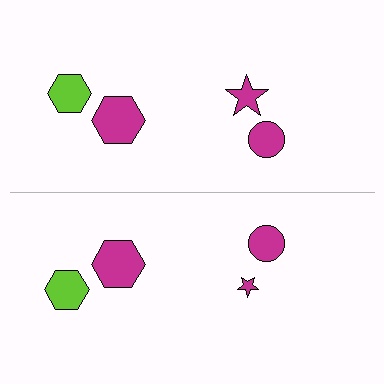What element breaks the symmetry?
The magenta star on the bottom side has a different size than its mirror counterpart.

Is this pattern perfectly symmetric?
No, the pattern is not perfectly symmetric. The magenta star on the bottom side has a different size than its mirror counterpart.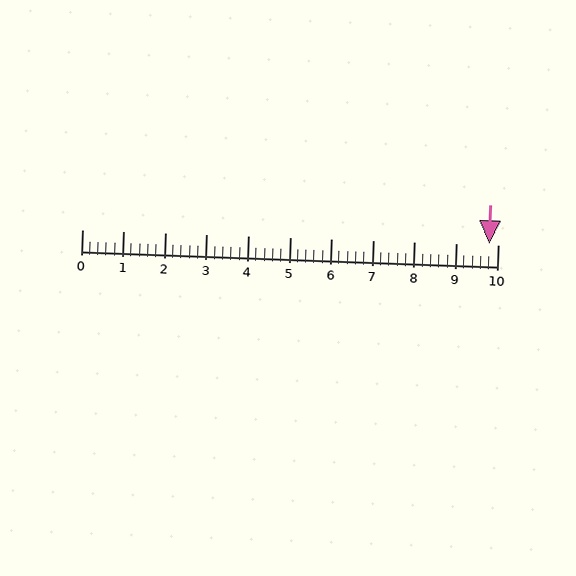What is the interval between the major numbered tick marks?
The major tick marks are spaced 1 units apart.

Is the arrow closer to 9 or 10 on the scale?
The arrow is closer to 10.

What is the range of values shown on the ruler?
The ruler shows values from 0 to 10.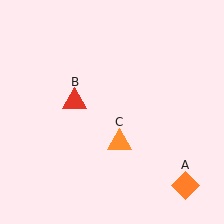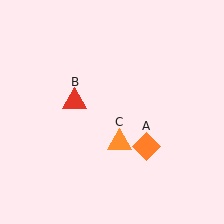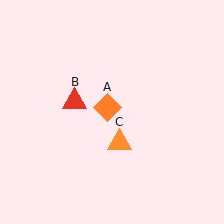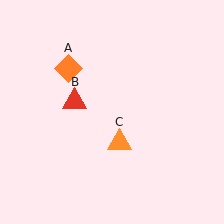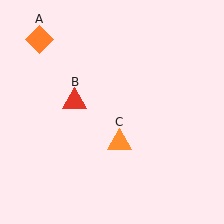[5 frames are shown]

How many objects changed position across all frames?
1 object changed position: orange diamond (object A).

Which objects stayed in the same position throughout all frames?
Red triangle (object B) and orange triangle (object C) remained stationary.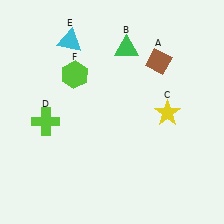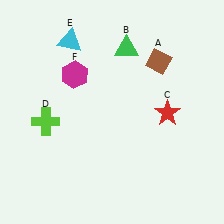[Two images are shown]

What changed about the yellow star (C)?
In Image 1, C is yellow. In Image 2, it changed to red.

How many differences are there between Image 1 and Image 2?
There are 2 differences between the two images.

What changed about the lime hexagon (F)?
In Image 1, F is lime. In Image 2, it changed to magenta.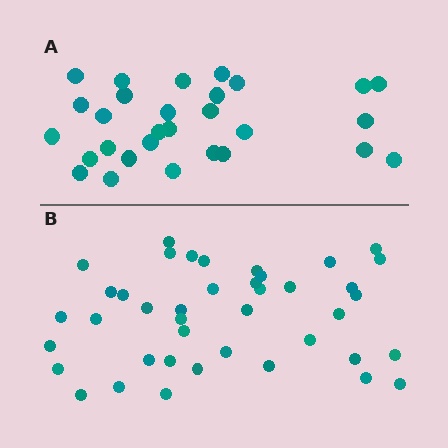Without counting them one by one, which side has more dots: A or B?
Region B (the bottom region) has more dots.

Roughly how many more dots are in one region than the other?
Region B has roughly 12 or so more dots than region A.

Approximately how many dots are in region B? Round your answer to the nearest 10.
About 40 dots. (The exact count is 41, which rounds to 40.)